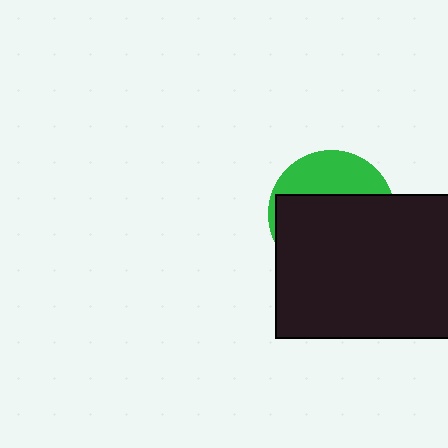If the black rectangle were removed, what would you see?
You would see the complete green circle.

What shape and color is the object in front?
The object in front is a black rectangle.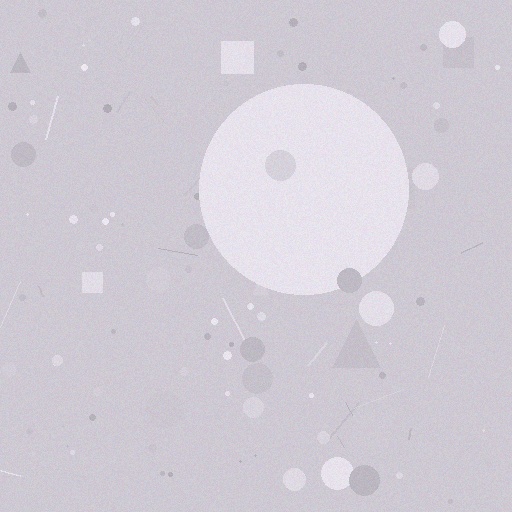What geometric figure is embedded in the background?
A circle is embedded in the background.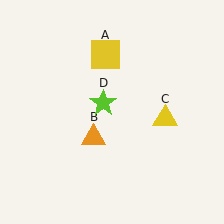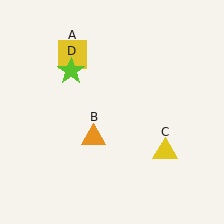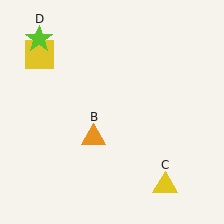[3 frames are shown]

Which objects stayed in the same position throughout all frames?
Orange triangle (object B) remained stationary.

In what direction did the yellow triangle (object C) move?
The yellow triangle (object C) moved down.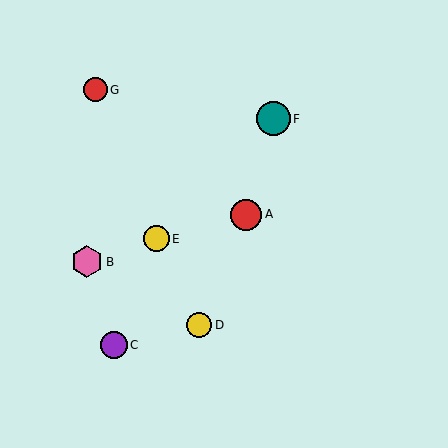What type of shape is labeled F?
Shape F is a teal circle.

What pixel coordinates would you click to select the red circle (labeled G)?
Click at (95, 90) to select the red circle G.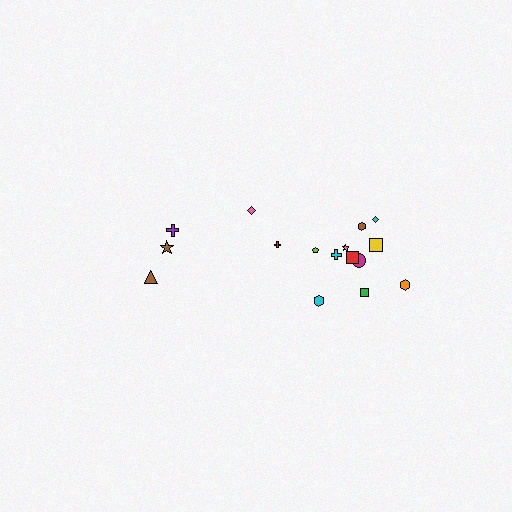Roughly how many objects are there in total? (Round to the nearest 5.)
Roughly 15 objects in total.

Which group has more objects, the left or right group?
The right group.